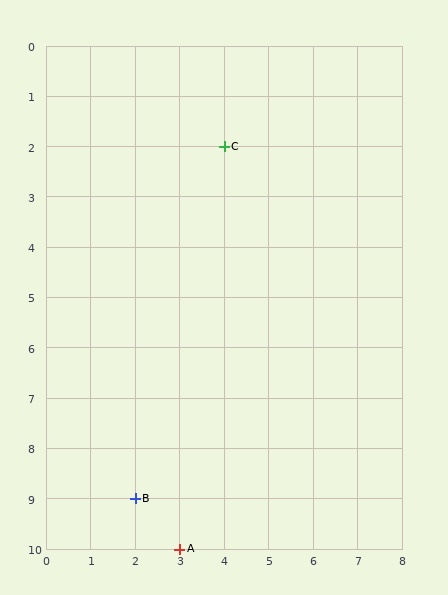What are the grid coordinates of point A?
Point A is at grid coordinates (3, 10).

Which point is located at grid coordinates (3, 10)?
Point A is at (3, 10).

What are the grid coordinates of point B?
Point B is at grid coordinates (2, 9).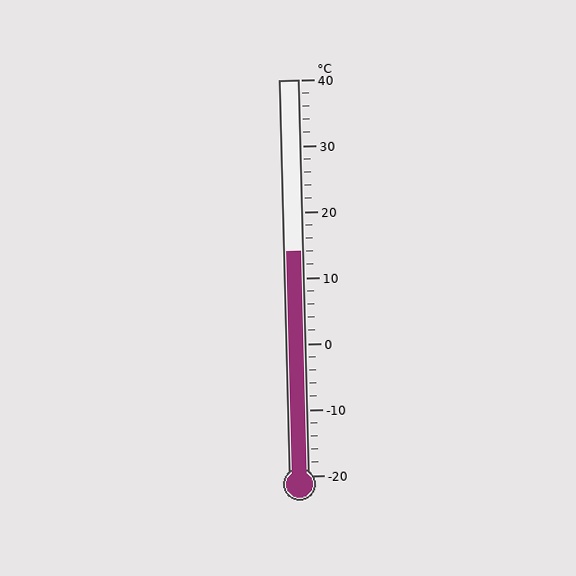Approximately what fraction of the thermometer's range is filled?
The thermometer is filled to approximately 55% of its range.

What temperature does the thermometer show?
The thermometer shows approximately 14°C.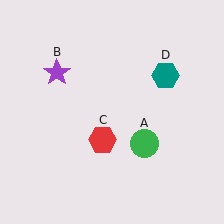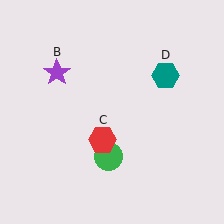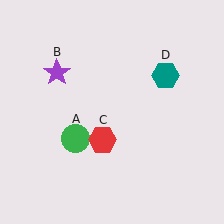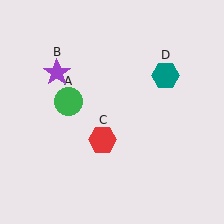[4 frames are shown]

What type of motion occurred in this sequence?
The green circle (object A) rotated clockwise around the center of the scene.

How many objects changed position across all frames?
1 object changed position: green circle (object A).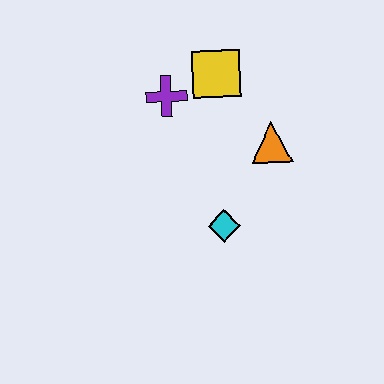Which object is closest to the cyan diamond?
The orange triangle is closest to the cyan diamond.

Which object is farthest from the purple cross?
The cyan diamond is farthest from the purple cross.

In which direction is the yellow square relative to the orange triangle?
The yellow square is above the orange triangle.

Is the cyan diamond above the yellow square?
No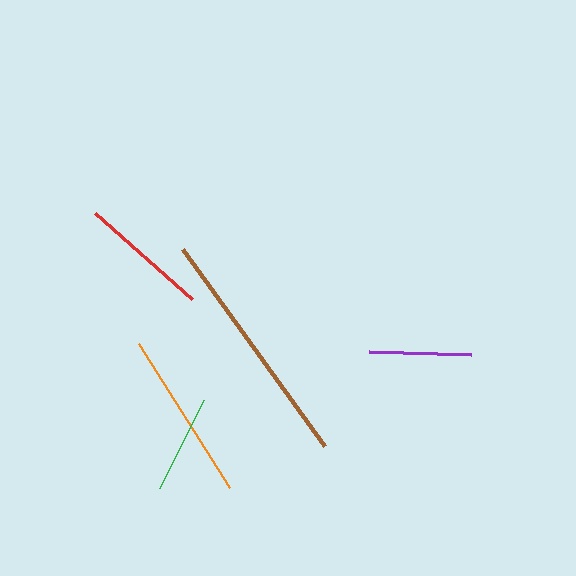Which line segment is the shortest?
The green line is the shortest at approximately 98 pixels.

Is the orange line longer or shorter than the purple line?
The orange line is longer than the purple line.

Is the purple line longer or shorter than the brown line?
The brown line is longer than the purple line.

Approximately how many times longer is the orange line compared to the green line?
The orange line is approximately 1.7 times the length of the green line.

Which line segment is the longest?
The brown line is the longest at approximately 243 pixels.